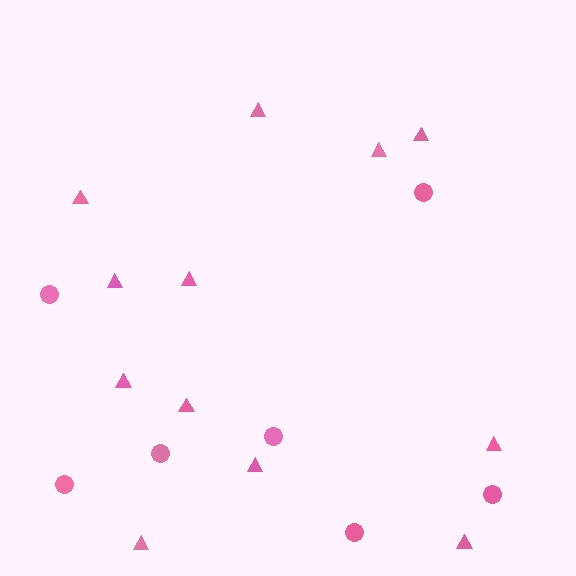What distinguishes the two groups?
There are 2 groups: one group of triangles (12) and one group of circles (7).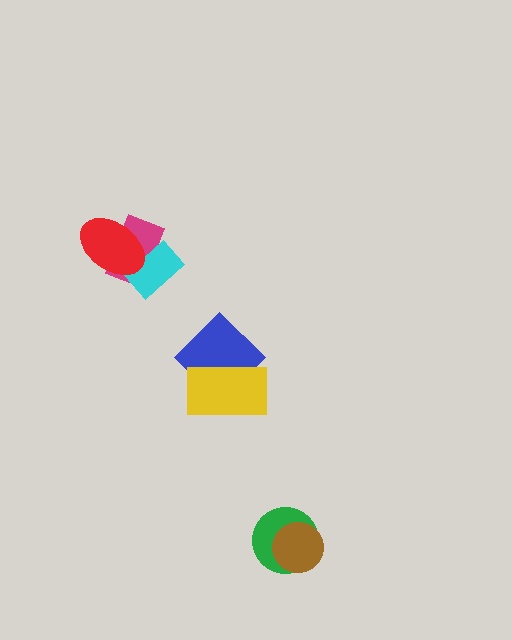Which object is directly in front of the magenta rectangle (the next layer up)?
The cyan rectangle is directly in front of the magenta rectangle.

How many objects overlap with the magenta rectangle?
2 objects overlap with the magenta rectangle.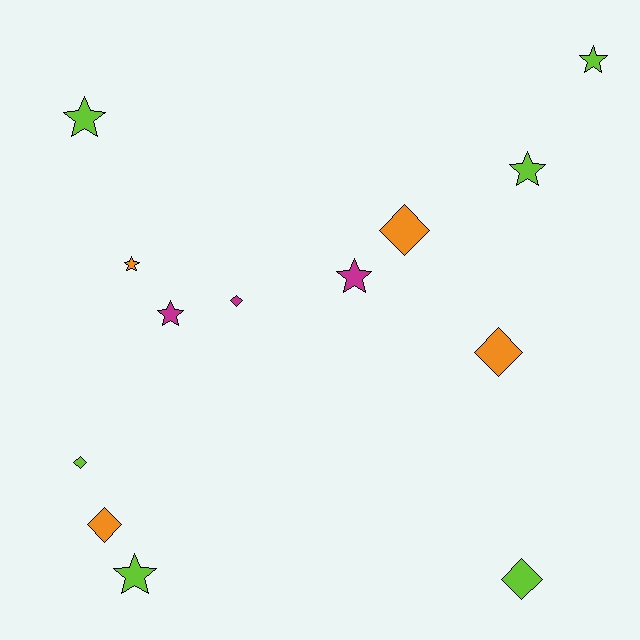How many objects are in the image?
There are 13 objects.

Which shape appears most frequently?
Star, with 7 objects.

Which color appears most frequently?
Lime, with 6 objects.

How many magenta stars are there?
There are 2 magenta stars.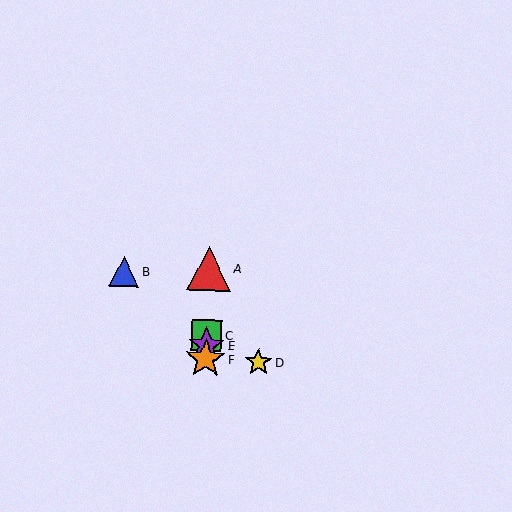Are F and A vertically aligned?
Yes, both are at x≈206.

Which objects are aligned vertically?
Objects A, C, E, F are aligned vertically.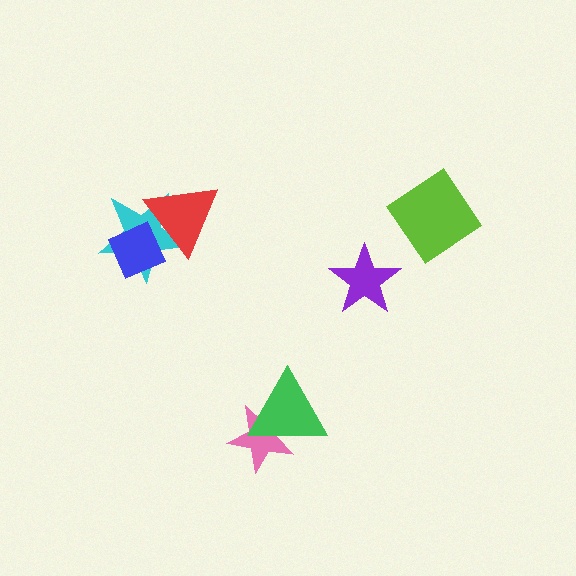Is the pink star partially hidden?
Yes, it is partially covered by another shape.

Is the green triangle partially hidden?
No, no other shape covers it.